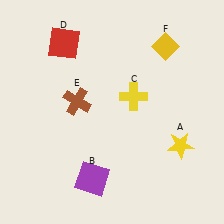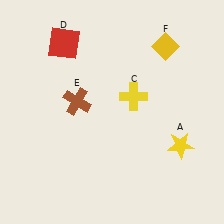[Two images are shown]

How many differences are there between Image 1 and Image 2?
There is 1 difference between the two images.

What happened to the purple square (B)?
The purple square (B) was removed in Image 2. It was in the bottom-left area of Image 1.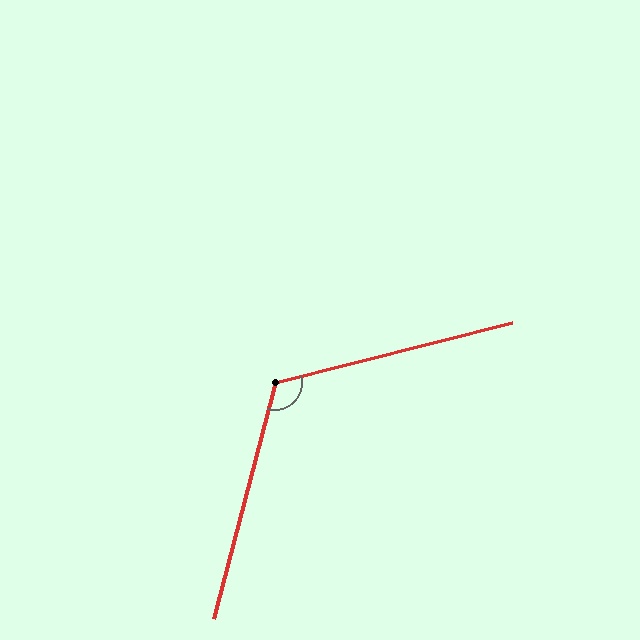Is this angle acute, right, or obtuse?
It is obtuse.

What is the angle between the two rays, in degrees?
Approximately 119 degrees.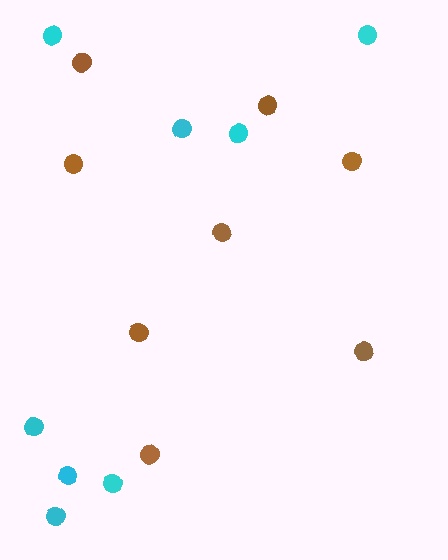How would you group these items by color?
There are 2 groups: one group of brown circles (8) and one group of cyan circles (8).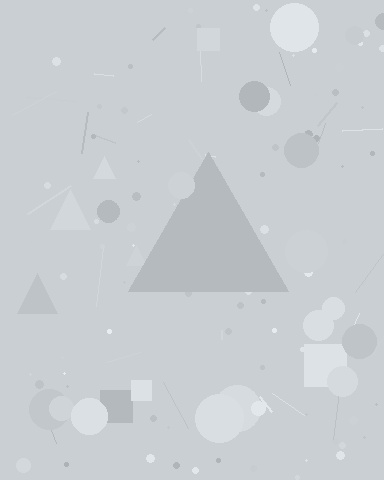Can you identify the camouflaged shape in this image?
The camouflaged shape is a triangle.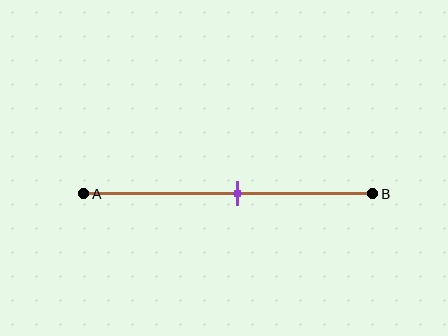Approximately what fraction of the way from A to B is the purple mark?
The purple mark is approximately 55% of the way from A to B.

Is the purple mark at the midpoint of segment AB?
No, the mark is at about 55% from A, not at the 50% midpoint.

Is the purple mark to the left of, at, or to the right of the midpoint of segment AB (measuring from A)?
The purple mark is to the right of the midpoint of segment AB.